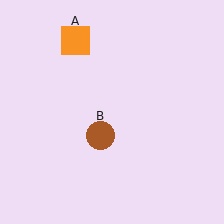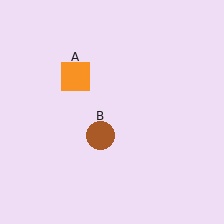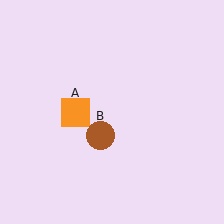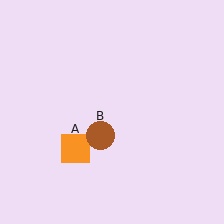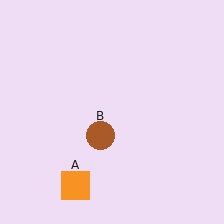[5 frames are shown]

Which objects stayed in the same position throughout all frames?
Brown circle (object B) remained stationary.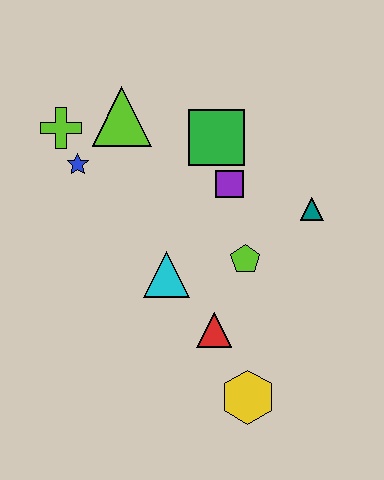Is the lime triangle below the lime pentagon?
No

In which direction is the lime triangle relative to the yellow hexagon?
The lime triangle is above the yellow hexagon.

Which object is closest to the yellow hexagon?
The red triangle is closest to the yellow hexagon.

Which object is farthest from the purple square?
The yellow hexagon is farthest from the purple square.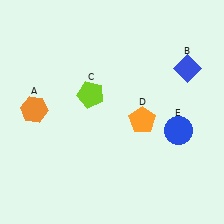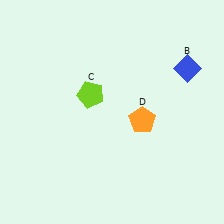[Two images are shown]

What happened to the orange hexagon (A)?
The orange hexagon (A) was removed in Image 2. It was in the top-left area of Image 1.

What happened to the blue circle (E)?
The blue circle (E) was removed in Image 2. It was in the bottom-right area of Image 1.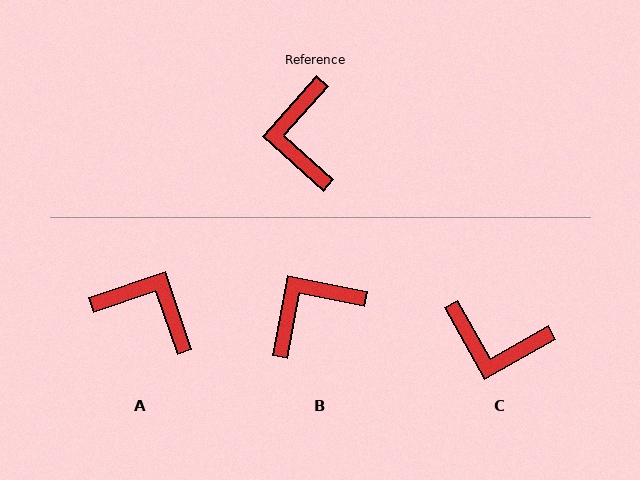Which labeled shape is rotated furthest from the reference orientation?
A, about 119 degrees away.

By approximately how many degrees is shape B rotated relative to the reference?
Approximately 59 degrees clockwise.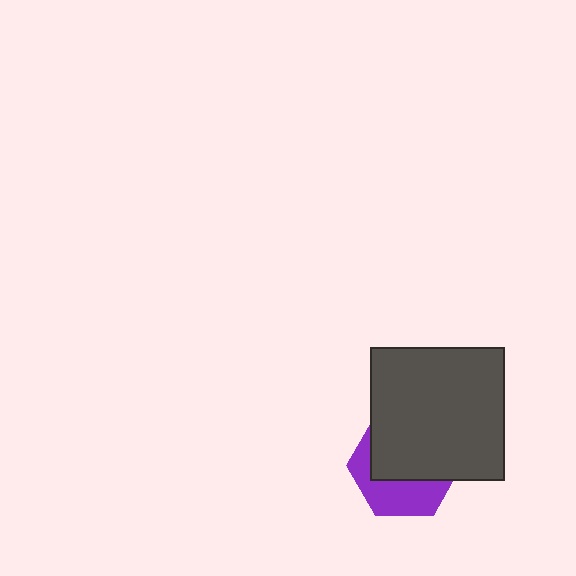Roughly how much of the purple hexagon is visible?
A small part of it is visible (roughly 39%).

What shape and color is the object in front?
The object in front is a dark gray square.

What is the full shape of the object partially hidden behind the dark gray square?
The partially hidden object is a purple hexagon.